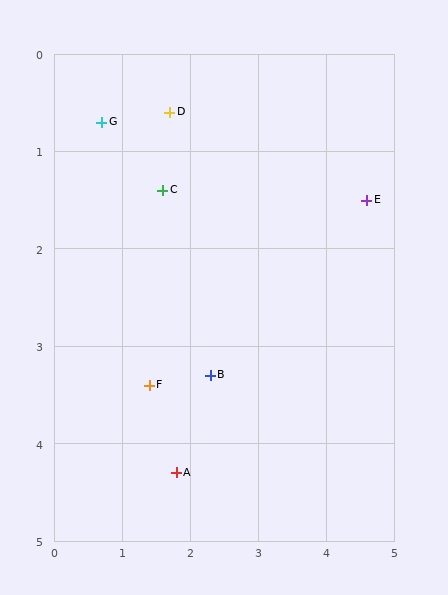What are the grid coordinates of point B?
Point B is at approximately (2.3, 3.3).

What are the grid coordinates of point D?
Point D is at approximately (1.7, 0.6).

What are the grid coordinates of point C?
Point C is at approximately (1.6, 1.4).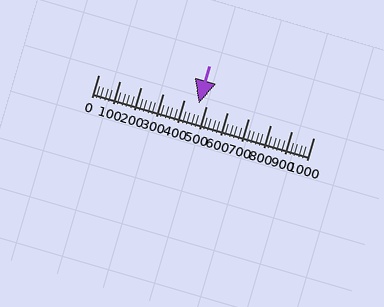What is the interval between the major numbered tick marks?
The major tick marks are spaced 100 units apart.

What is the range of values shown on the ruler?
The ruler shows values from 0 to 1000.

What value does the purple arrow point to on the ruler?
The purple arrow points to approximately 468.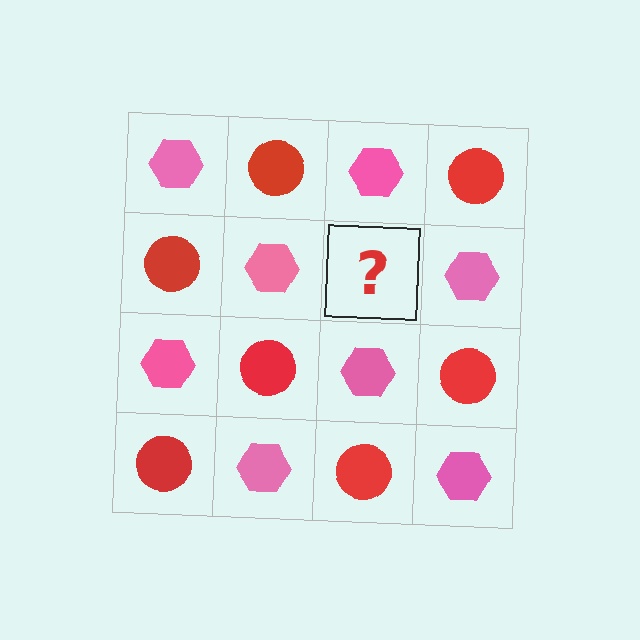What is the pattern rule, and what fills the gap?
The rule is that it alternates pink hexagon and red circle in a checkerboard pattern. The gap should be filled with a red circle.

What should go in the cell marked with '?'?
The missing cell should contain a red circle.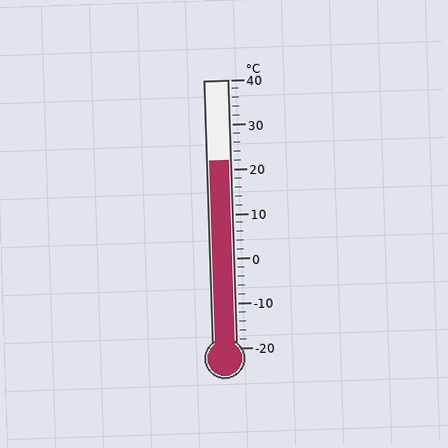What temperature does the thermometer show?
The thermometer shows approximately 22°C.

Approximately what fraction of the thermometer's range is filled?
The thermometer is filled to approximately 70% of its range.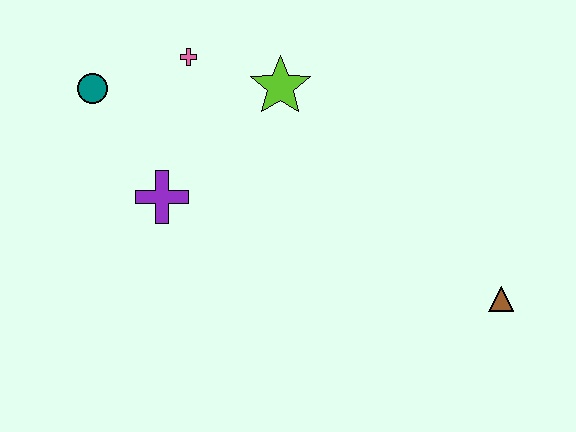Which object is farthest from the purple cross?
The brown triangle is farthest from the purple cross.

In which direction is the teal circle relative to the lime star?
The teal circle is to the left of the lime star.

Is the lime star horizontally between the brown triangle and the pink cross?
Yes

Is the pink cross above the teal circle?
Yes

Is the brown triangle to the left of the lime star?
No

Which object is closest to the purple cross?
The teal circle is closest to the purple cross.